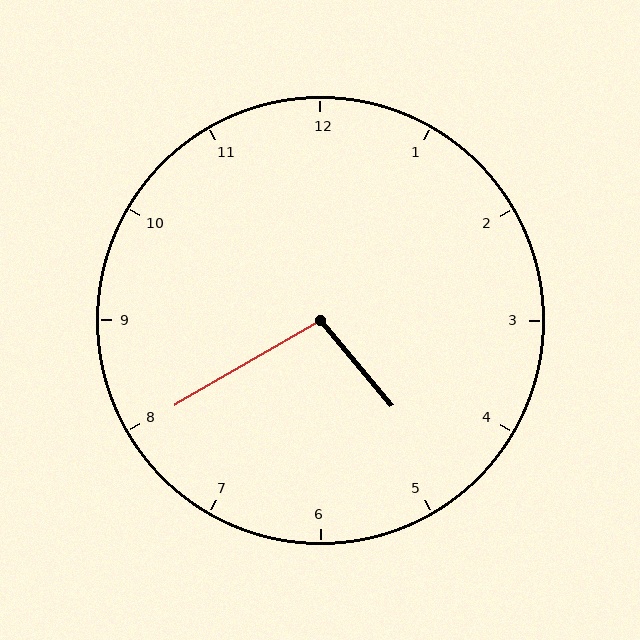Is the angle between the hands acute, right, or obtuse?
It is obtuse.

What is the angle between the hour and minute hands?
Approximately 100 degrees.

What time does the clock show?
4:40.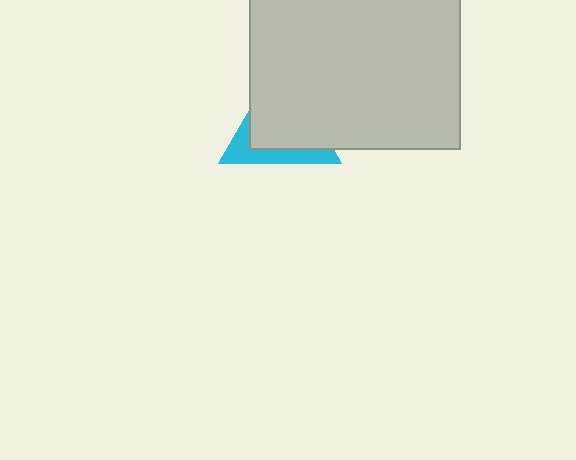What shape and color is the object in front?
The object in front is a light gray rectangle.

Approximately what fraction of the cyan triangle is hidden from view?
Roughly 69% of the cyan triangle is hidden behind the light gray rectangle.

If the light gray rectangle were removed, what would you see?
You would see the complete cyan triangle.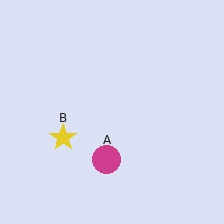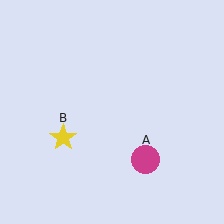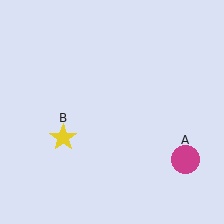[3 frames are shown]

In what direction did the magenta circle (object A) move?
The magenta circle (object A) moved right.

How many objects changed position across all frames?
1 object changed position: magenta circle (object A).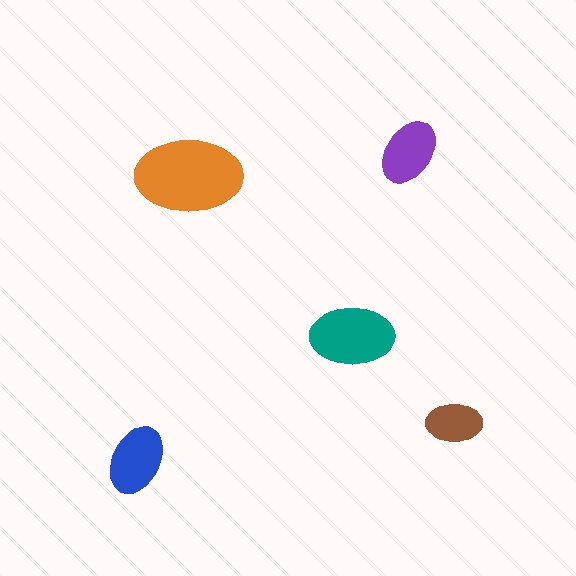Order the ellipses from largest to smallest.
the orange one, the teal one, the blue one, the purple one, the brown one.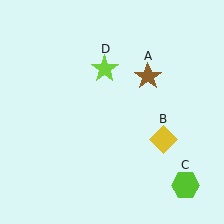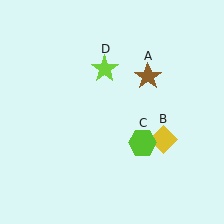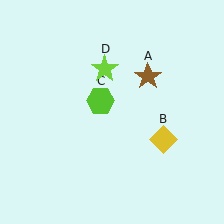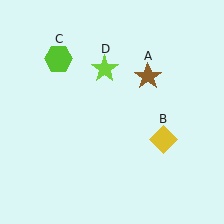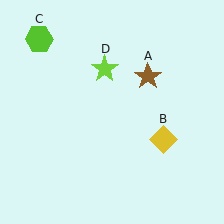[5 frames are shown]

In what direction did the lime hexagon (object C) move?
The lime hexagon (object C) moved up and to the left.